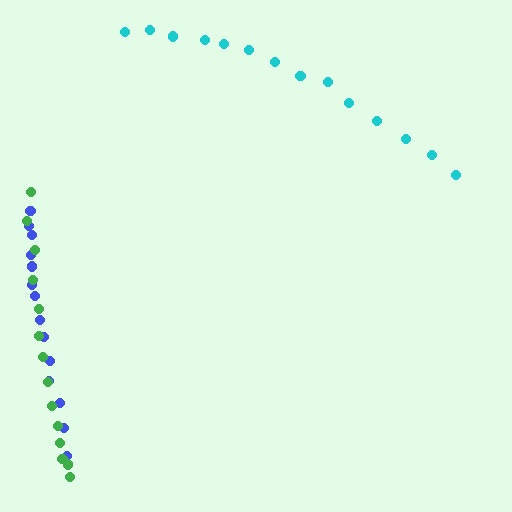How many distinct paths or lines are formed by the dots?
There are 3 distinct paths.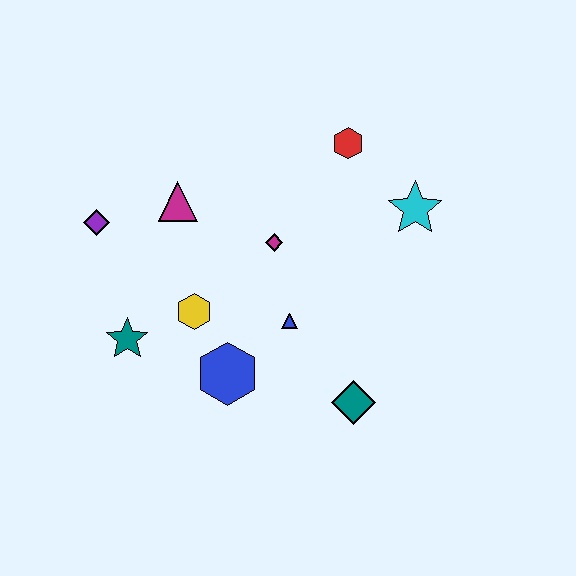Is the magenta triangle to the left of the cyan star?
Yes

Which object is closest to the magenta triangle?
The purple diamond is closest to the magenta triangle.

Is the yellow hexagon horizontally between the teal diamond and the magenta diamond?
No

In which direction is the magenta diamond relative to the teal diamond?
The magenta diamond is above the teal diamond.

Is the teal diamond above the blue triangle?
No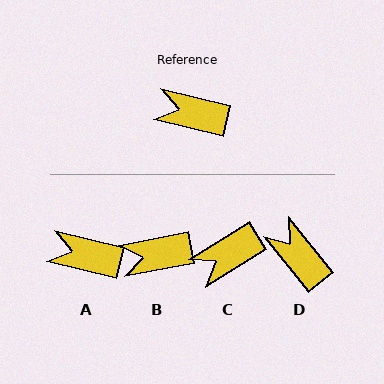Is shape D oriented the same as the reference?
No, it is off by about 37 degrees.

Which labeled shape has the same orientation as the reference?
A.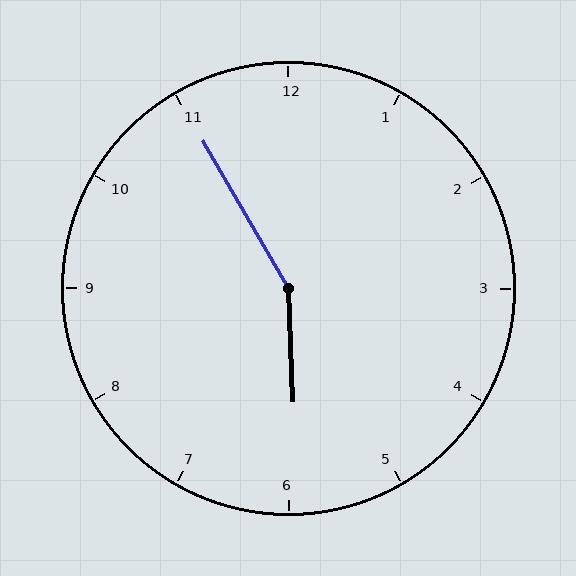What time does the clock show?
5:55.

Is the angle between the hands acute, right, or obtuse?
It is obtuse.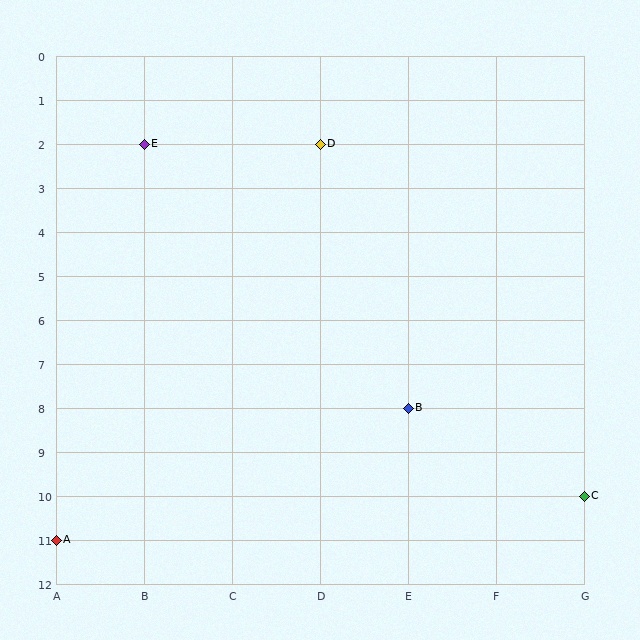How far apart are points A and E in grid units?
Points A and E are 1 column and 9 rows apart (about 9.1 grid units diagonally).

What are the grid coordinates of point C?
Point C is at grid coordinates (G, 10).